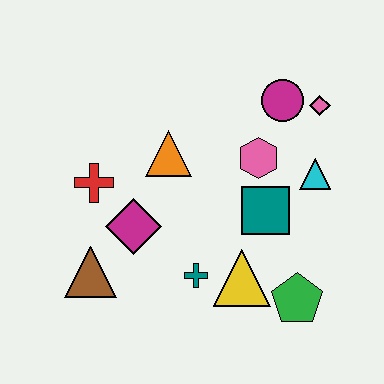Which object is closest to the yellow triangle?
The teal cross is closest to the yellow triangle.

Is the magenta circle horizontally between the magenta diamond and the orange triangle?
No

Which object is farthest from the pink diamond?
The brown triangle is farthest from the pink diamond.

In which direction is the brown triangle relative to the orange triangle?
The brown triangle is below the orange triangle.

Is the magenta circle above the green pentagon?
Yes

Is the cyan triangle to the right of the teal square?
Yes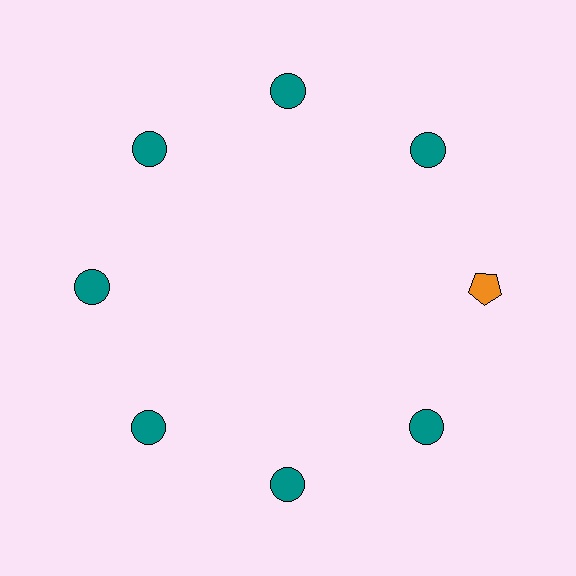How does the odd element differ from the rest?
It differs in both color (orange instead of teal) and shape (pentagon instead of circle).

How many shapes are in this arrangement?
There are 8 shapes arranged in a ring pattern.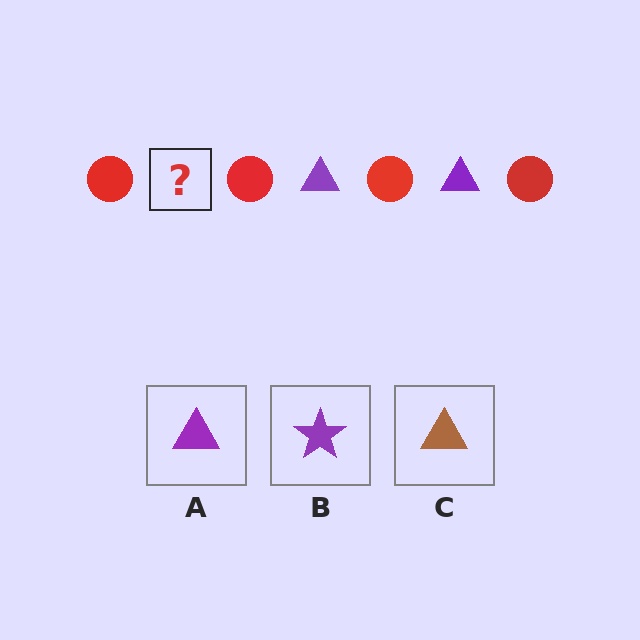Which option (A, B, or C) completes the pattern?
A.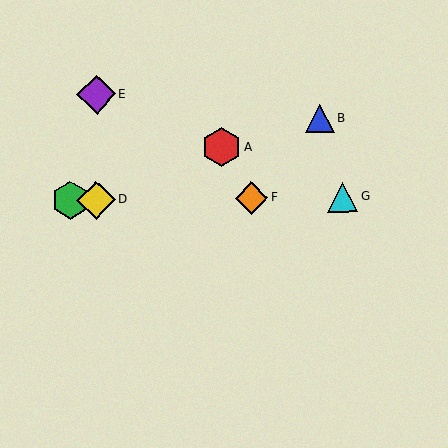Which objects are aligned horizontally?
Objects C, D, F, G are aligned horizontally.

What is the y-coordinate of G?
Object G is at y≈197.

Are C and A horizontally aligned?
No, C is at y≈200 and A is at y≈147.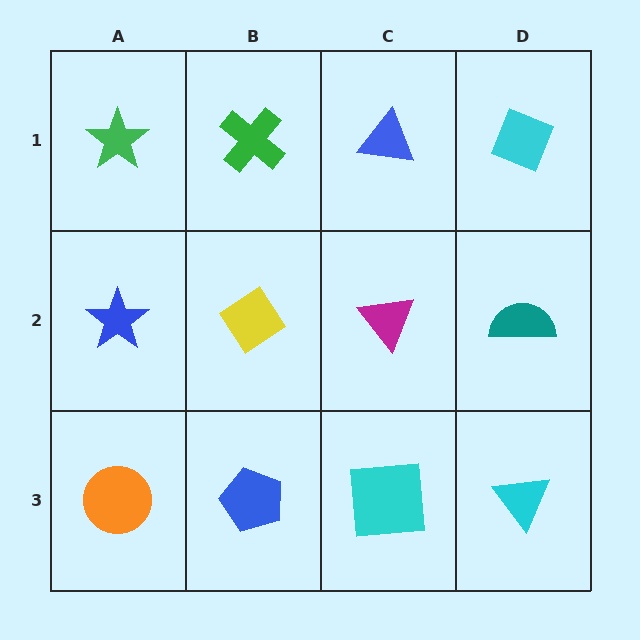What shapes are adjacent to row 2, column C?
A blue triangle (row 1, column C), a cyan square (row 3, column C), a yellow diamond (row 2, column B), a teal semicircle (row 2, column D).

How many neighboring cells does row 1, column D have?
2.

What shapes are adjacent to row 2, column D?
A cyan diamond (row 1, column D), a cyan triangle (row 3, column D), a magenta triangle (row 2, column C).